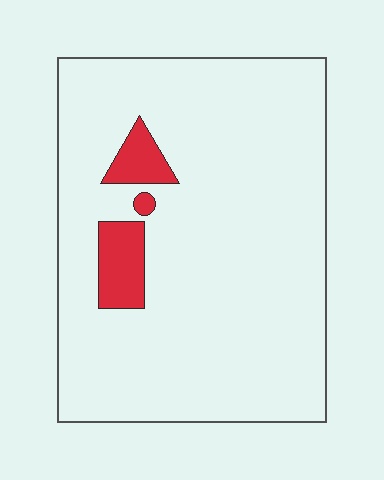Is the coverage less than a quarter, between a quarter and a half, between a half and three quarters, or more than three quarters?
Less than a quarter.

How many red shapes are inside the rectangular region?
3.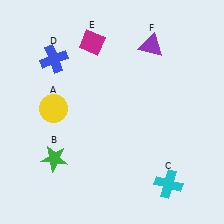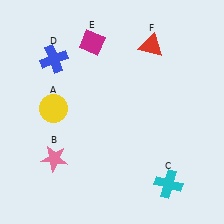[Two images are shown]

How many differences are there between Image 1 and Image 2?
There are 2 differences between the two images.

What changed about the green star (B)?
In Image 1, B is green. In Image 2, it changed to pink.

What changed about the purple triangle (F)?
In Image 1, F is purple. In Image 2, it changed to red.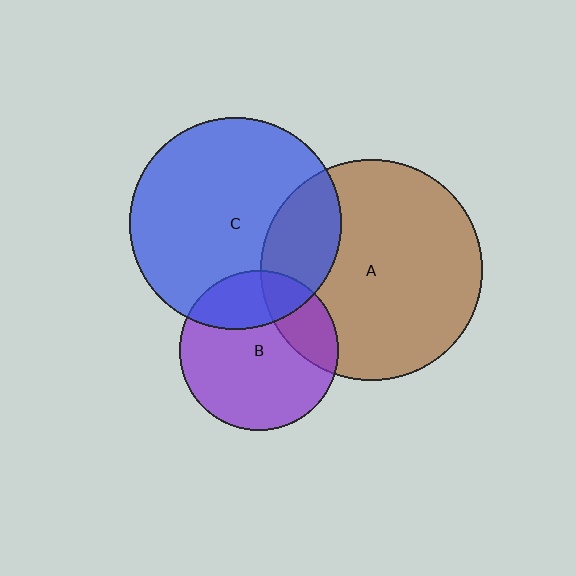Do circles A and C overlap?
Yes.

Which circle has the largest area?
Circle A (brown).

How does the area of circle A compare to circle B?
Approximately 1.9 times.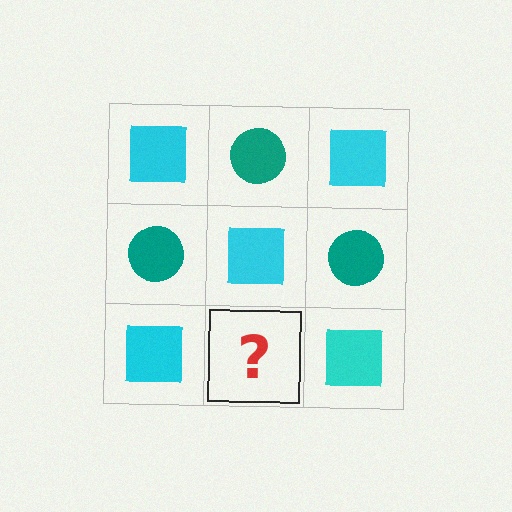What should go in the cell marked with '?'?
The missing cell should contain a teal circle.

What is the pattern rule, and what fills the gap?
The rule is that it alternates cyan square and teal circle in a checkerboard pattern. The gap should be filled with a teal circle.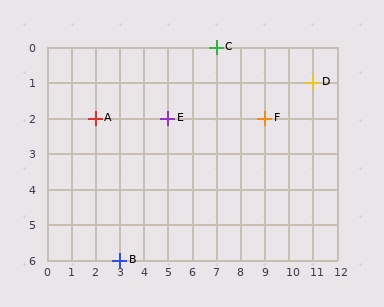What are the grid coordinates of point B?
Point B is at grid coordinates (3, 6).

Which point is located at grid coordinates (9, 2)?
Point F is at (9, 2).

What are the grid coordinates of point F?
Point F is at grid coordinates (9, 2).